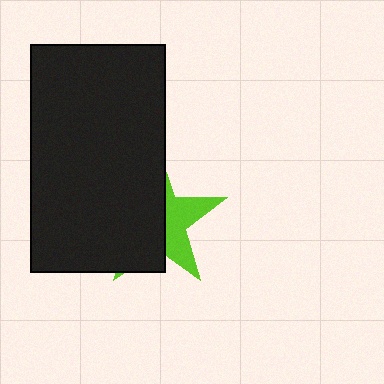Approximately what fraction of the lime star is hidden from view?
Roughly 62% of the lime star is hidden behind the black rectangle.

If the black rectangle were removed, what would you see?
You would see the complete lime star.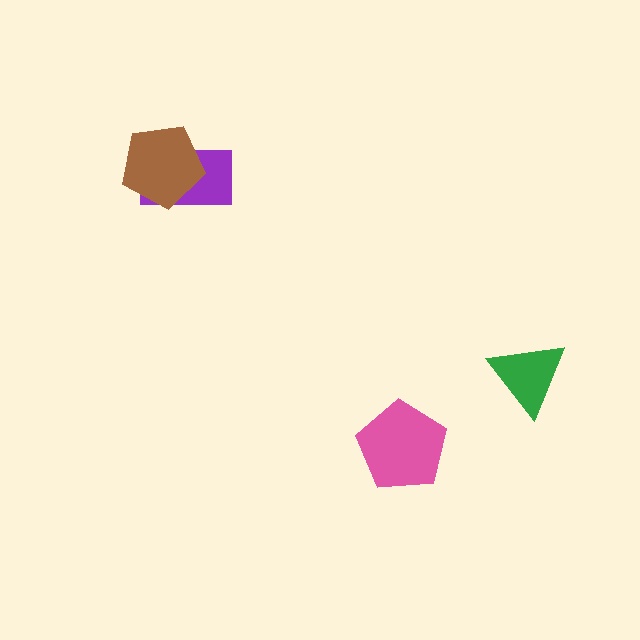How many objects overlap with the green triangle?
0 objects overlap with the green triangle.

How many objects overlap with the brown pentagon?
1 object overlaps with the brown pentagon.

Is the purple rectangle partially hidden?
Yes, it is partially covered by another shape.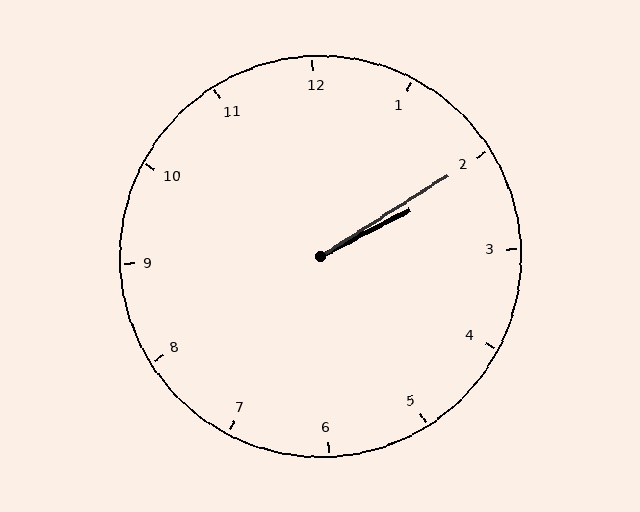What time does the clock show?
2:10.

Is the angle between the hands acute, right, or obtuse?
It is acute.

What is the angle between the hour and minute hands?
Approximately 5 degrees.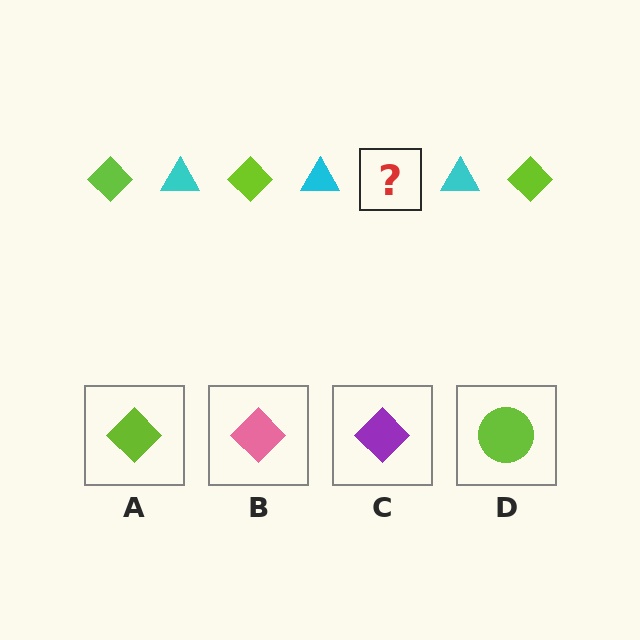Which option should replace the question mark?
Option A.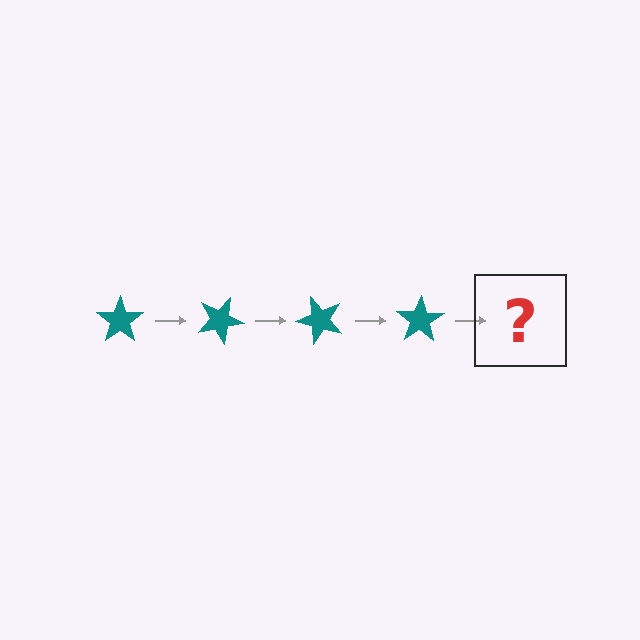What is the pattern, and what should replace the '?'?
The pattern is that the star rotates 25 degrees each step. The '?' should be a teal star rotated 100 degrees.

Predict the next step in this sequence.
The next step is a teal star rotated 100 degrees.